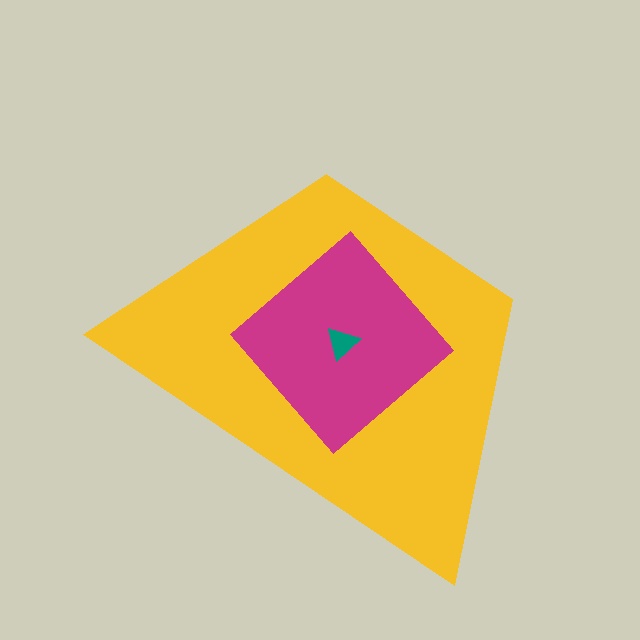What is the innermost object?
The teal triangle.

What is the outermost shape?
The yellow trapezoid.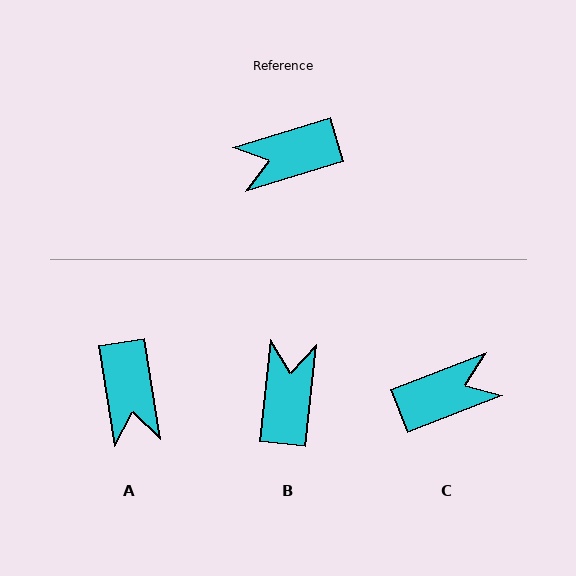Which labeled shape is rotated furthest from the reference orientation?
C, about 176 degrees away.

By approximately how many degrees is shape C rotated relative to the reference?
Approximately 176 degrees clockwise.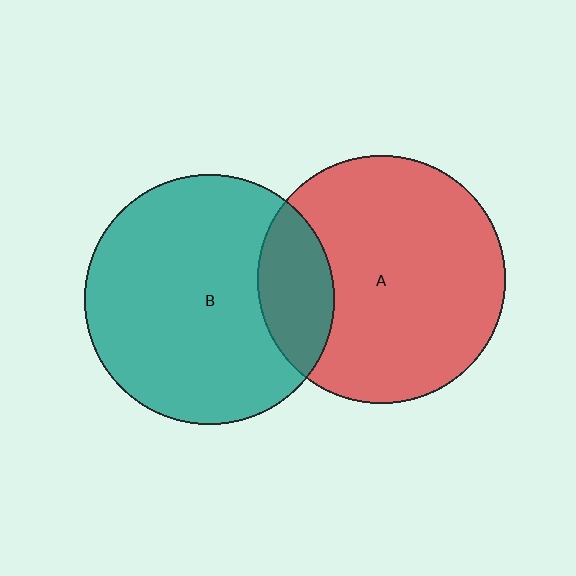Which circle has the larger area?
Circle B (teal).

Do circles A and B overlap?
Yes.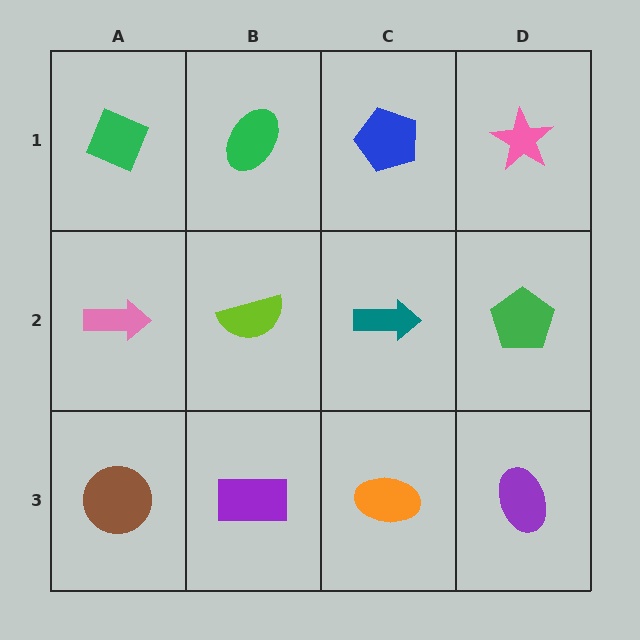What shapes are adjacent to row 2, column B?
A green ellipse (row 1, column B), a purple rectangle (row 3, column B), a pink arrow (row 2, column A), a teal arrow (row 2, column C).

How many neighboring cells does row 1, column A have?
2.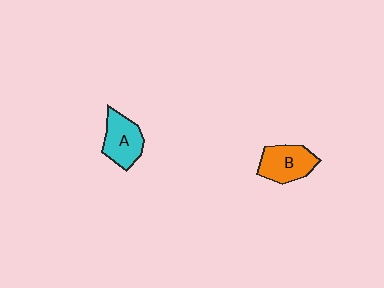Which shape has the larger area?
Shape B (orange).